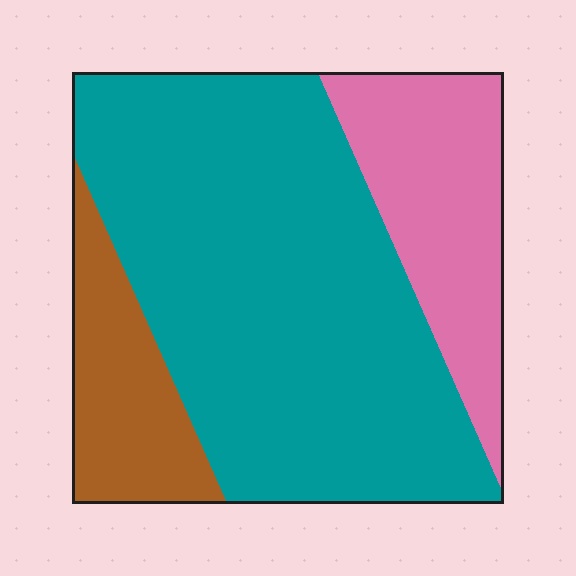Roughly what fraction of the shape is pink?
Pink takes up between a sixth and a third of the shape.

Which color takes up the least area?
Brown, at roughly 15%.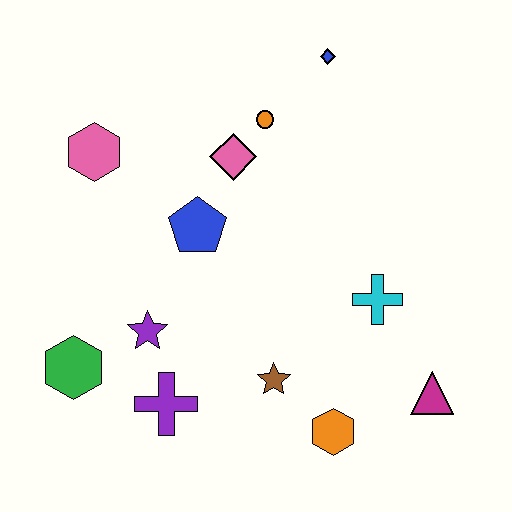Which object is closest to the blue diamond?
The orange circle is closest to the blue diamond.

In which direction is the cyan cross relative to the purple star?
The cyan cross is to the right of the purple star.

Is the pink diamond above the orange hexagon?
Yes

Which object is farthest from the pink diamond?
The magenta triangle is farthest from the pink diamond.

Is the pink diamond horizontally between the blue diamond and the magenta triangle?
No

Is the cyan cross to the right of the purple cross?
Yes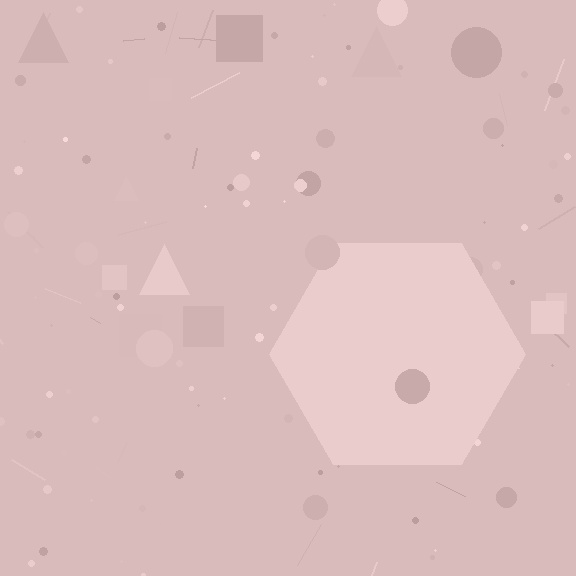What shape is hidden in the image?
A hexagon is hidden in the image.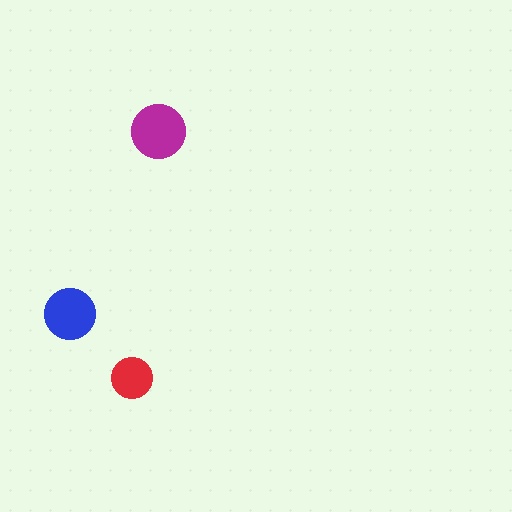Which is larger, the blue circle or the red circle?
The blue one.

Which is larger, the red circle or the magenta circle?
The magenta one.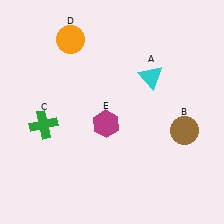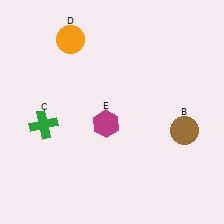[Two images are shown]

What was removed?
The cyan triangle (A) was removed in Image 2.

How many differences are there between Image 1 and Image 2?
There is 1 difference between the two images.